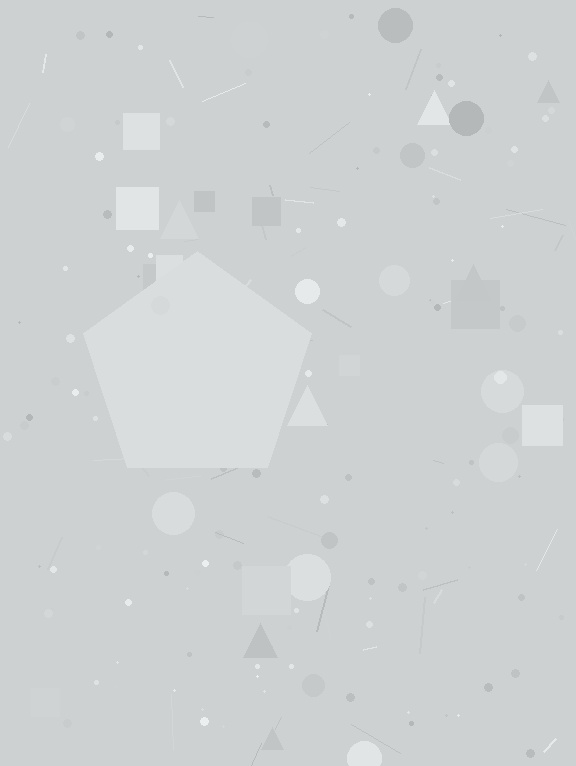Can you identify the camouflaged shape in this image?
The camouflaged shape is a pentagon.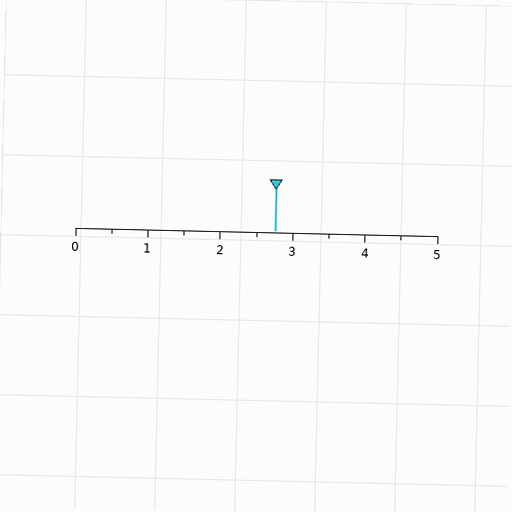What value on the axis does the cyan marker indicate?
The marker indicates approximately 2.8.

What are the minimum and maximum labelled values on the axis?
The axis runs from 0 to 5.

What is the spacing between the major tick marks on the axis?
The major ticks are spaced 1 apart.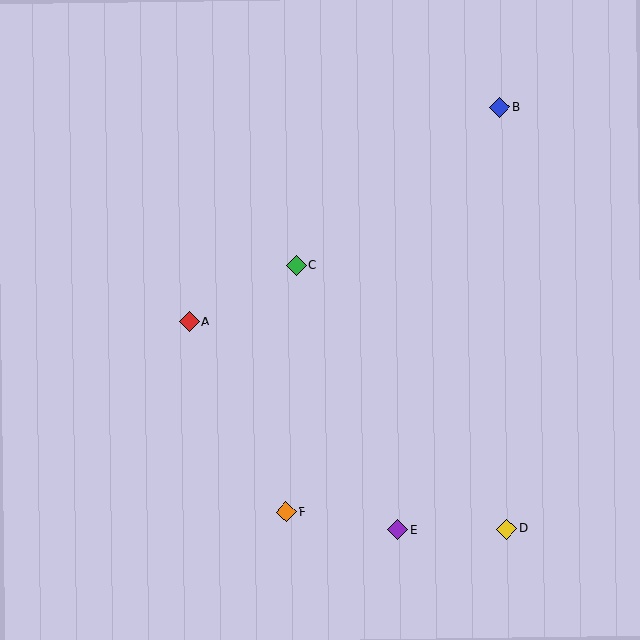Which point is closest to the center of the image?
Point C at (297, 265) is closest to the center.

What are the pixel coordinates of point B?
Point B is at (500, 107).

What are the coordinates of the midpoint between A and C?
The midpoint between A and C is at (243, 294).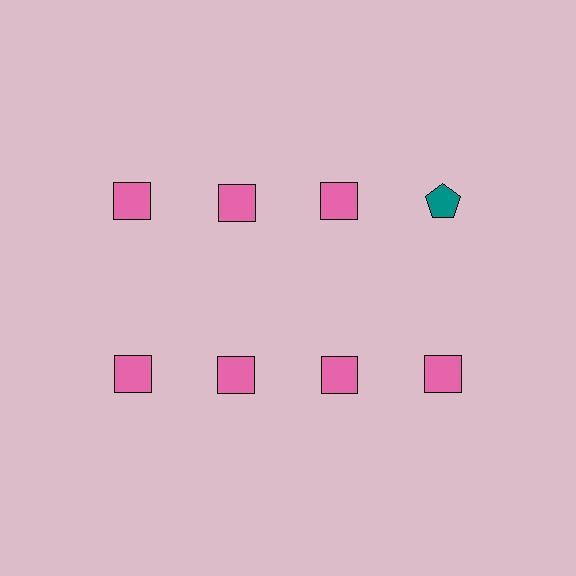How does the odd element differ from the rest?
It differs in both color (teal instead of pink) and shape (pentagon instead of square).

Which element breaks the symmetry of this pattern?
The teal pentagon in the top row, second from right column breaks the symmetry. All other shapes are pink squares.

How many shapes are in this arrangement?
There are 8 shapes arranged in a grid pattern.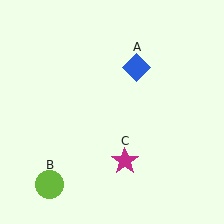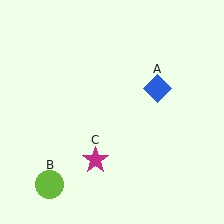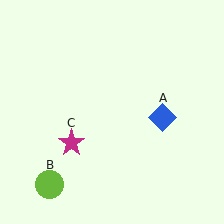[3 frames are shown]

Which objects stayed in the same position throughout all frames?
Lime circle (object B) remained stationary.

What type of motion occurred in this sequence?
The blue diamond (object A), magenta star (object C) rotated clockwise around the center of the scene.